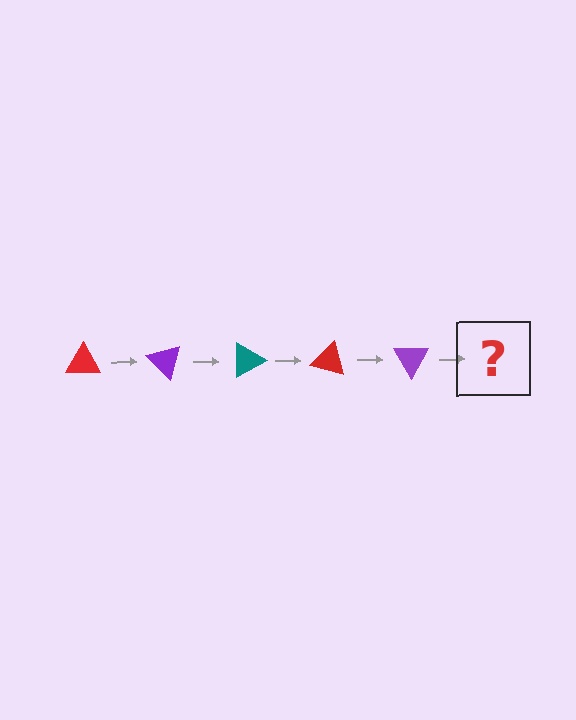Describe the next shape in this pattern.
It should be a teal triangle, rotated 225 degrees from the start.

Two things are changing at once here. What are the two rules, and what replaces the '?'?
The two rules are that it rotates 45 degrees each step and the color cycles through red, purple, and teal. The '?' should be a teal triangle, rotated 225 degrees from the start.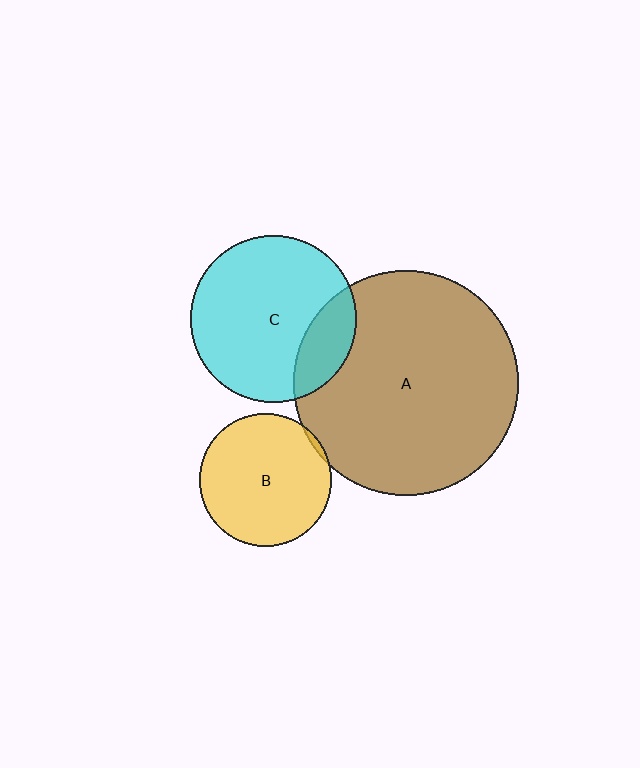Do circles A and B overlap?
Yes.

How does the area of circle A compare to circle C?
Approximately 1.8 times.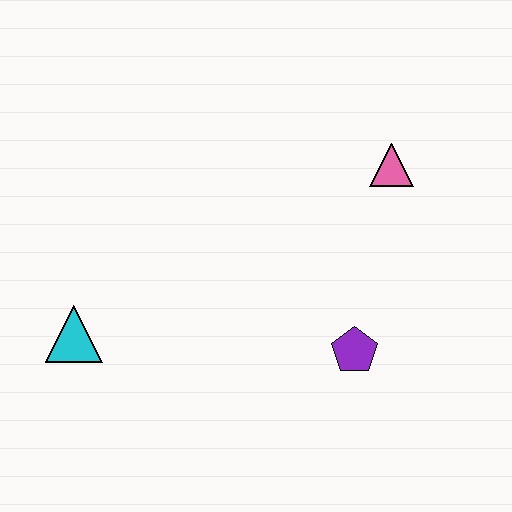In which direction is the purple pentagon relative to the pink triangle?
The purple pentagon is below the pink triangle.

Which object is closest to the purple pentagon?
The pink triangle is closest to the purple pentagon.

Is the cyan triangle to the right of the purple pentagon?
No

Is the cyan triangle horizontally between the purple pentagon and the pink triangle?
No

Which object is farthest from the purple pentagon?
The cyan triangle is farthest from the purple pentagon.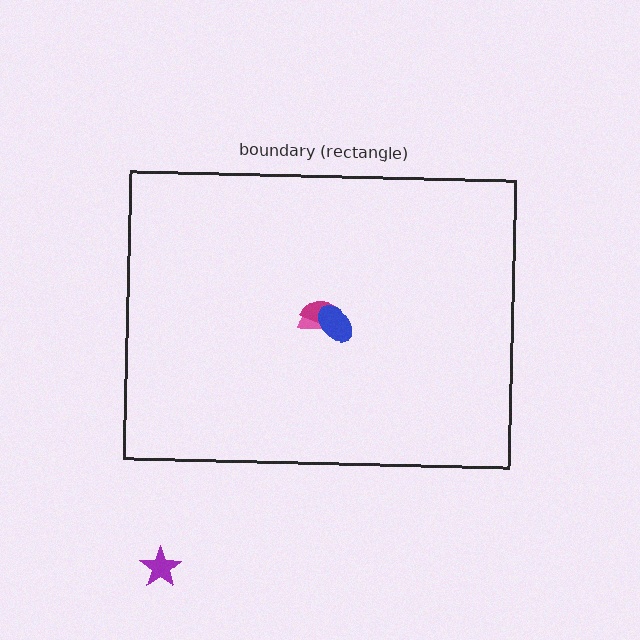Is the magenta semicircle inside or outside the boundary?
Inside.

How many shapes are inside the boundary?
3 inside, 1 outside.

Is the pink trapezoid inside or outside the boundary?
Inside.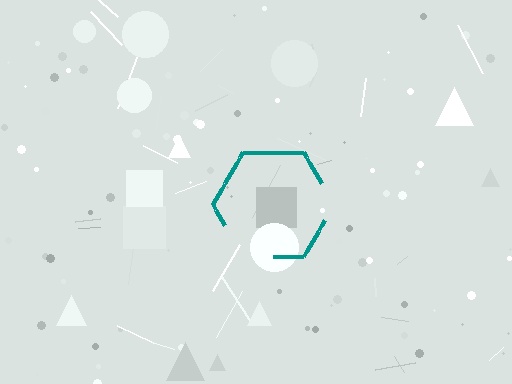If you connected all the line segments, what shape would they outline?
They would outline a hexagon.